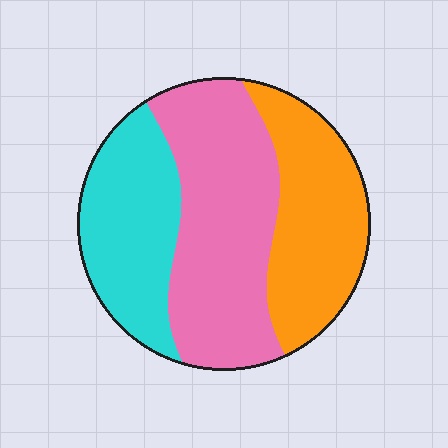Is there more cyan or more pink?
Pink.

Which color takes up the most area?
Pink, at roughly 40%.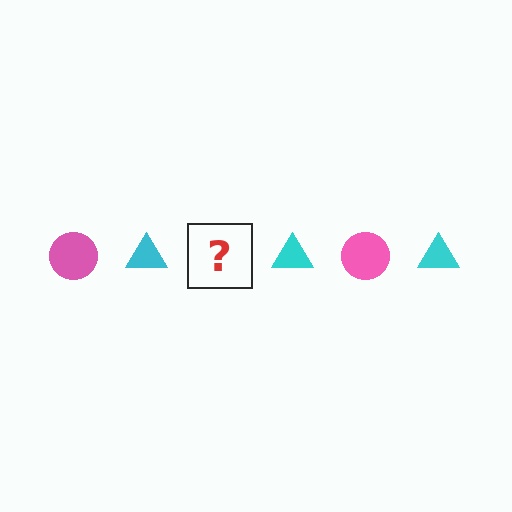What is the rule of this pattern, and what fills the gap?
The rule is that the pattern alternates between pink circle and cyan triangle. The gap should be filled with a pink circle.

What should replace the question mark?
The question mark should be replaced with a pink circle.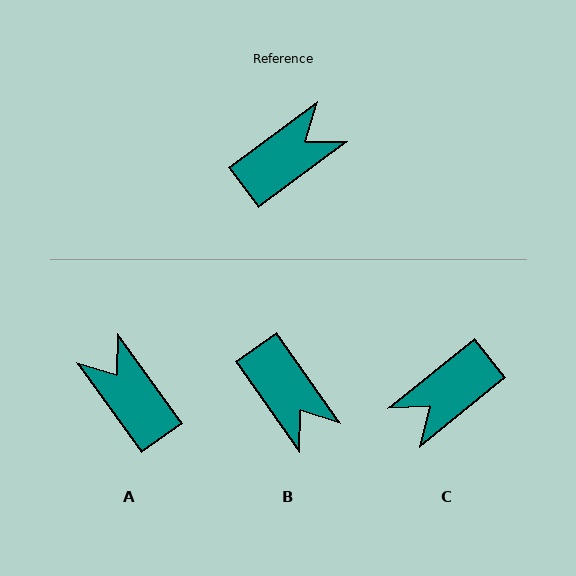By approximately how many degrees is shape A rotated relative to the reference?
Approximately 89 degrees counter-clockwise.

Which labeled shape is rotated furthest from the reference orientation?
C, about 178 degrees away.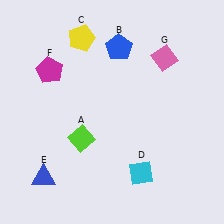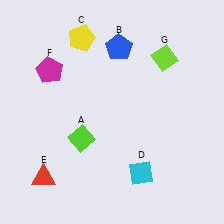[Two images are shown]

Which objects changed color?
E changed from blue to red. G changed from pink to lime.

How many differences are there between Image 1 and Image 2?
There are 2 differences between the two images.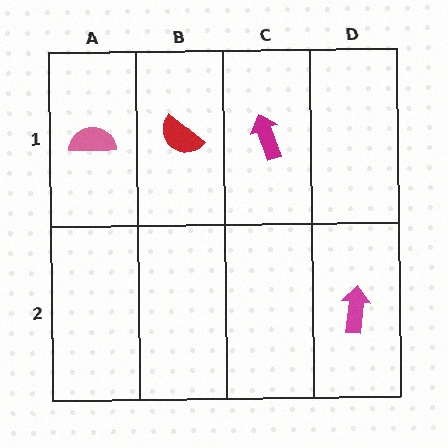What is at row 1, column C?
A magenta arrow.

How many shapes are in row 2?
1 shape.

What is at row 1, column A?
A pink semicircle.